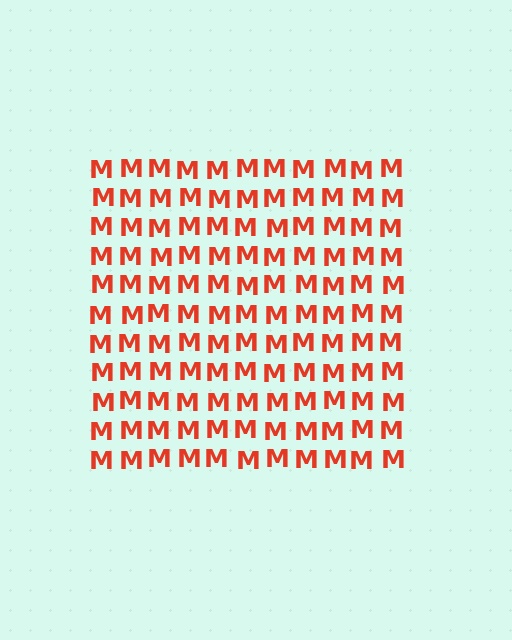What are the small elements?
The small elements are letter M's.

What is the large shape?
The large shape is a square.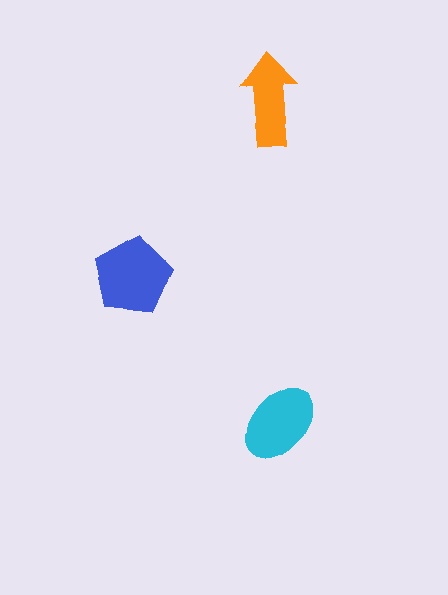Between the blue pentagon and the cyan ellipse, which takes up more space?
The blue pentagon.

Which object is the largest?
The blue pentagon.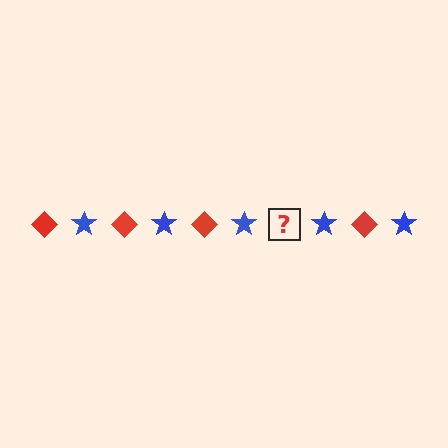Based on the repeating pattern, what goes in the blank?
The blank should be a red diamond.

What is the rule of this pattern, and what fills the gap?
The rule is that the pattern alternates between red diamond and blue star. The gap should be filled with a red diamond.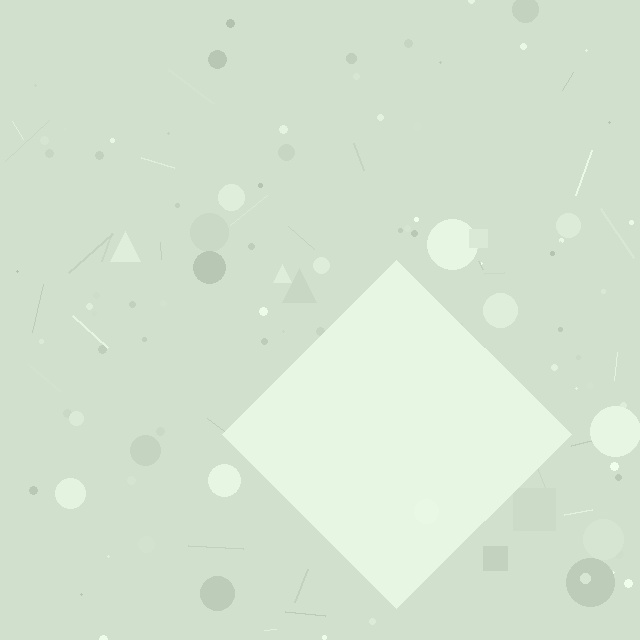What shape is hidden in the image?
A diamond is hidden in the image.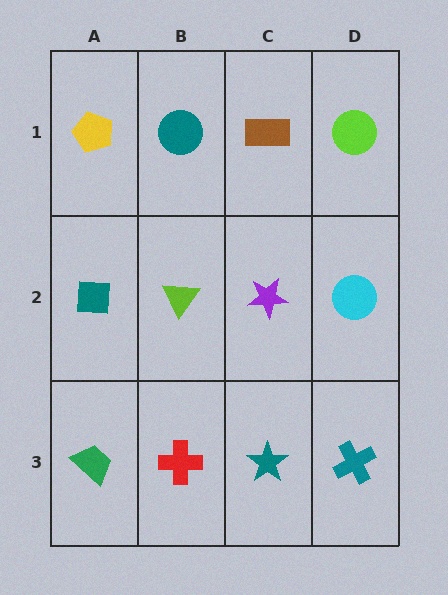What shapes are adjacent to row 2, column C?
A brown rectangle (row 1, column C), a teal star (row 3, column C), a lime triangle (row 2, column B), a cyan circle (row 2, column D).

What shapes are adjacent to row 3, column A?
A teal square (row 2, column A), a red cross (row 3, column B).